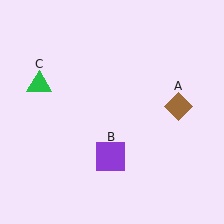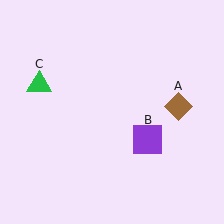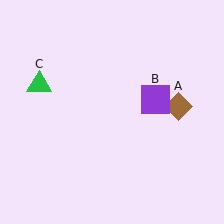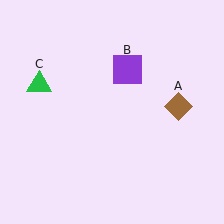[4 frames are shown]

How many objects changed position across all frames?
1 object changed position: purple square (object B).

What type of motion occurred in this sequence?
The purple square (object B) rotated counterclockwise around the center of the scene.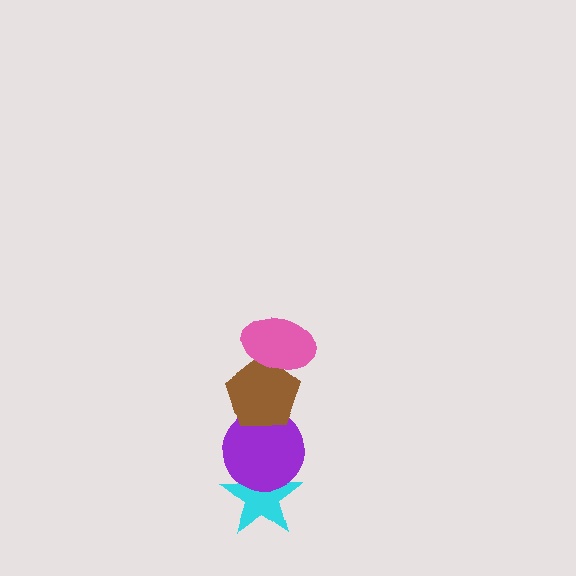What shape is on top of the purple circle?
The brown pentagon is on top of the purple circle.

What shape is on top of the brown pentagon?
The pink ellipse is on top of the brown pentagon.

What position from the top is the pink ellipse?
The pink ellipse is 1st from the top.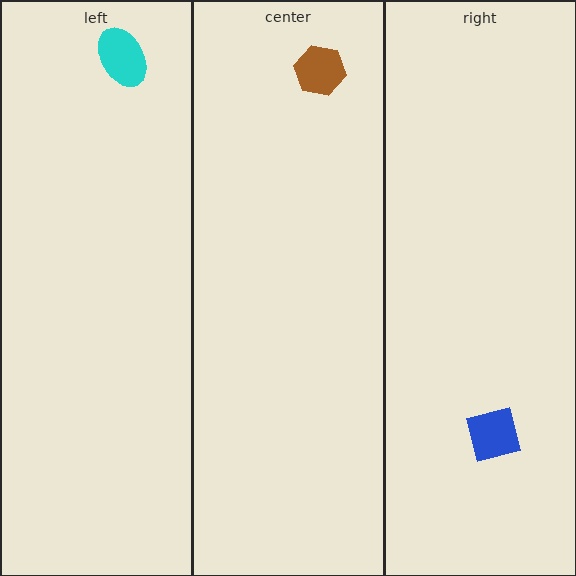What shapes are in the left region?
The cyan ellipse.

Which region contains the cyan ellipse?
The left region.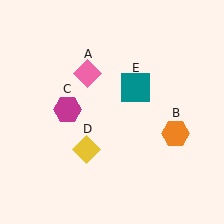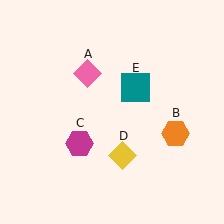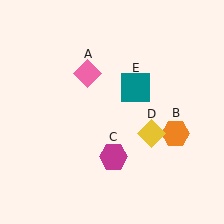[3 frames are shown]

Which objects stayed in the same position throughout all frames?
Pink diamond (object A) and orange hexagon (object B) and teal square (object E) remained stationary.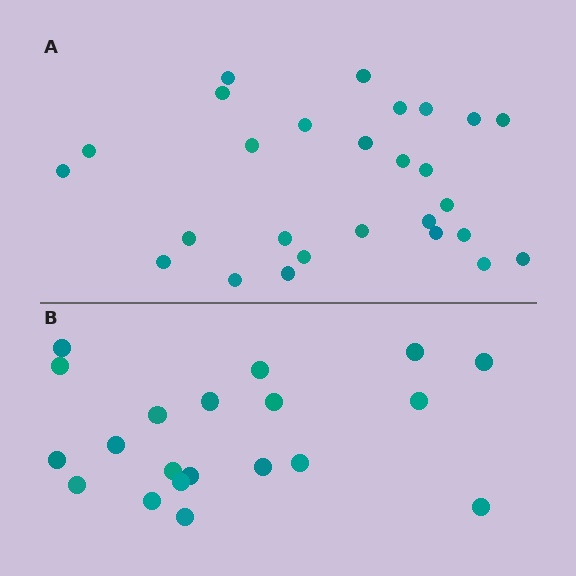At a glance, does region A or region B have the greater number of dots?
Region A (the top region) has more dots.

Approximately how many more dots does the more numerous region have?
Region A has roughly 8 or so more dots than region B.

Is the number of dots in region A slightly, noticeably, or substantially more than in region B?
Region A has noticeably more, but not dramatically so. The ratio is roughly 1.4 to 1.